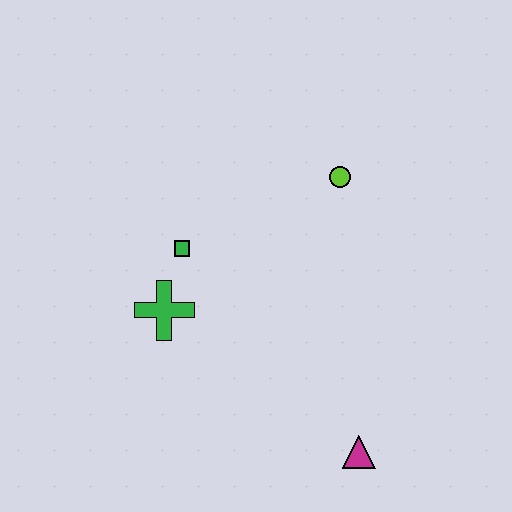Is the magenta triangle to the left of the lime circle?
No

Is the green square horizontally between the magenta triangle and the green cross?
Yes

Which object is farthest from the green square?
The magenta triangle is farthest from the green square.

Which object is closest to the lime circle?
The green square is closest to the lime circle.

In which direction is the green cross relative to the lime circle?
The green cross is to the left of the lime circle.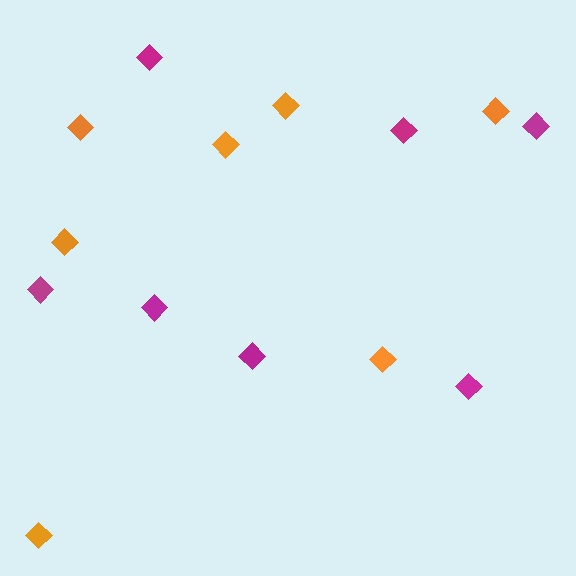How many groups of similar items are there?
There are 2 groups: one group of magenta diamonds (7) and one group of orange diamonds (7).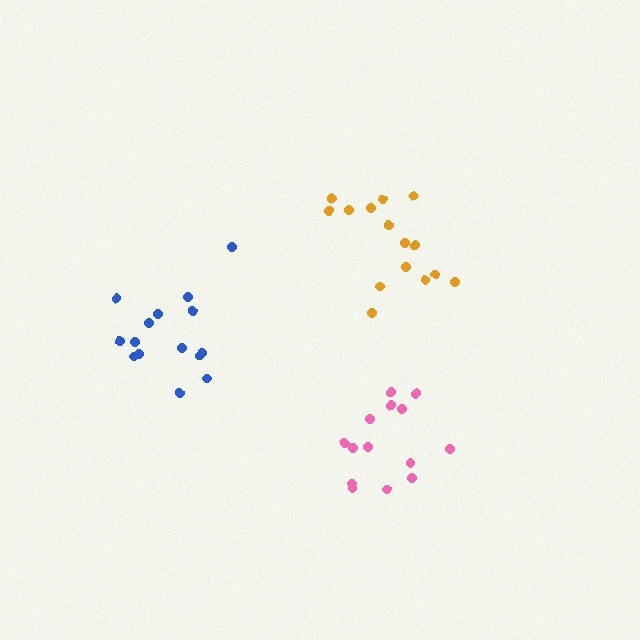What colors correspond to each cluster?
The clusters are colored: pink, blue, orange.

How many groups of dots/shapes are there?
There are 3 groups.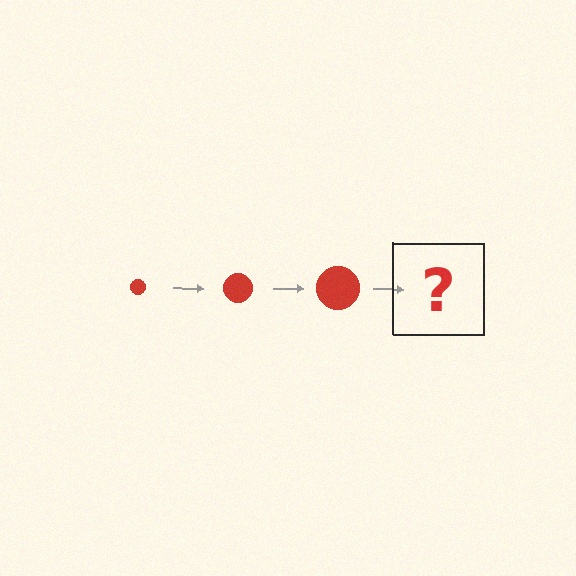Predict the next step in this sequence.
The next step is a red circle, larger than the previous one.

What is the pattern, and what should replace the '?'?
The pattern is that the circle gets progressively larger each step. The '?' should be a red circle, larger than the previous one.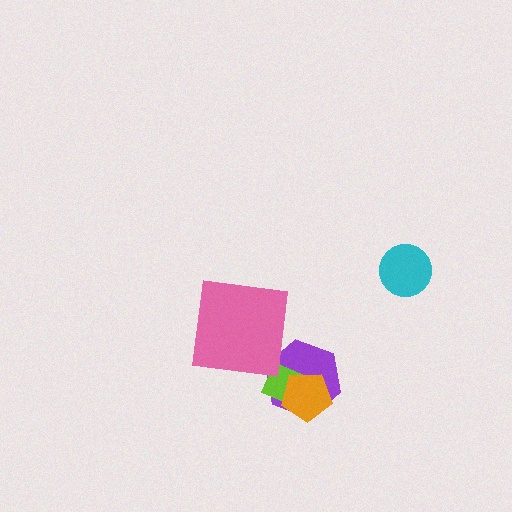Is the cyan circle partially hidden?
No, no other shape covers it.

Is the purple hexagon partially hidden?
Yes, it is partially covered by another shape.